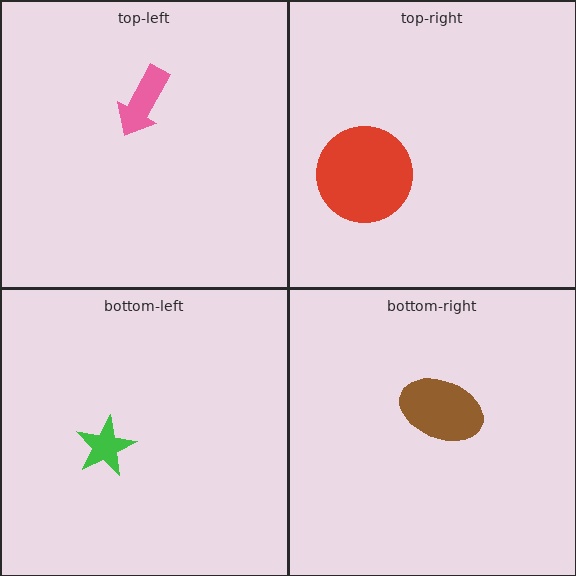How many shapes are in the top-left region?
1.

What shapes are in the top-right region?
The red circle.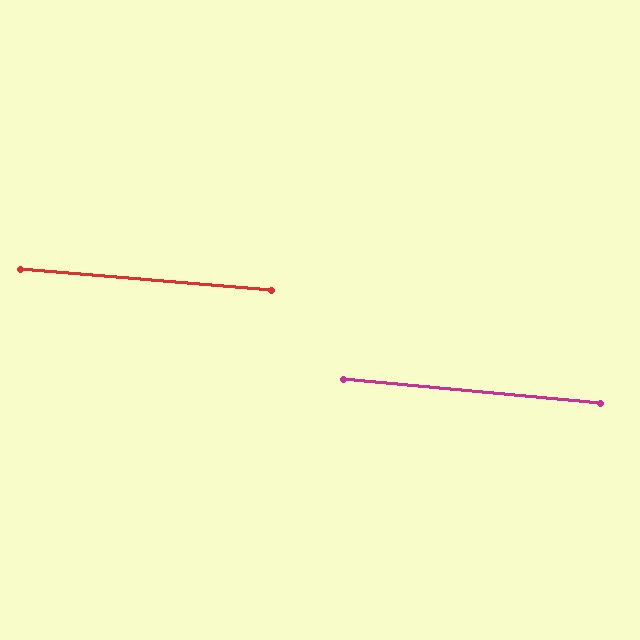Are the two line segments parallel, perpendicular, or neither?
Parallel — their directions differ by only 0.4°.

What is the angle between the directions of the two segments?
Approximately 0 degrees.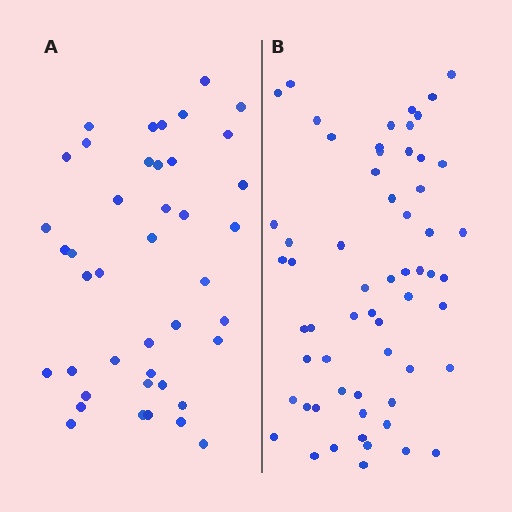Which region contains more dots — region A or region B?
Region B (the right region) has more dots.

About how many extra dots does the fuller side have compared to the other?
Region B has approximately 20 more dots than region A.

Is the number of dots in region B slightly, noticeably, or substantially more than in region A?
Region B has noticeably more, but not dramatically so. The ratio is roughly 1.4 to 1.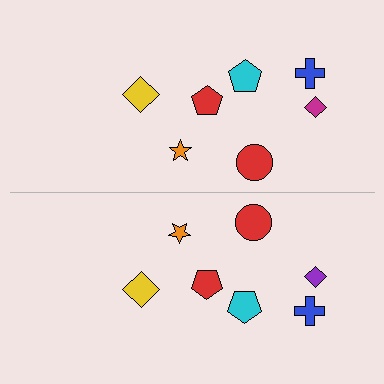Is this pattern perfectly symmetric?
No, the pattern is not perfectly symmetric. The purple diamond on the bottom side breaks the symmetry — its mirror counterpart is magenta.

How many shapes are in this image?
There are 14 shapes in this image.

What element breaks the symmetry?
The purple diamond on the bottom side breaks the symmetry — its mirror counterpart is magenta.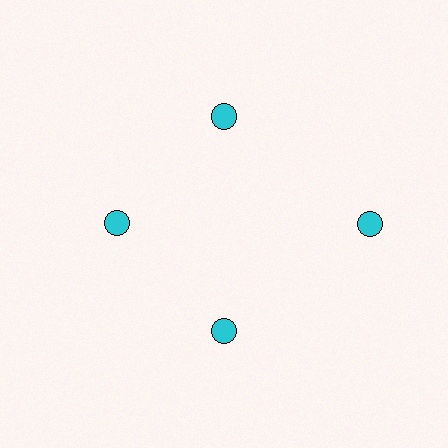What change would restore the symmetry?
The symmetry would be restored by moving it inward, back onto the ring so that all 4 circles sit at equal angles and equal distance from the center.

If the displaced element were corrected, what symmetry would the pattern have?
It would have 4-fold rotational symmetry — the pattern would map onto itself every 90 degrees.